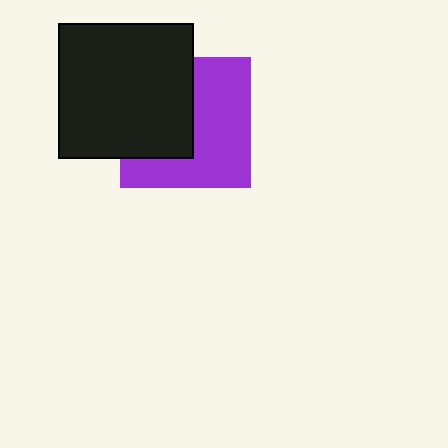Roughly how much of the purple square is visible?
About half of it is visible (roughly 56%).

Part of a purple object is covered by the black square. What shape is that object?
It is a square.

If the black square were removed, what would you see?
You would see the complete purple square.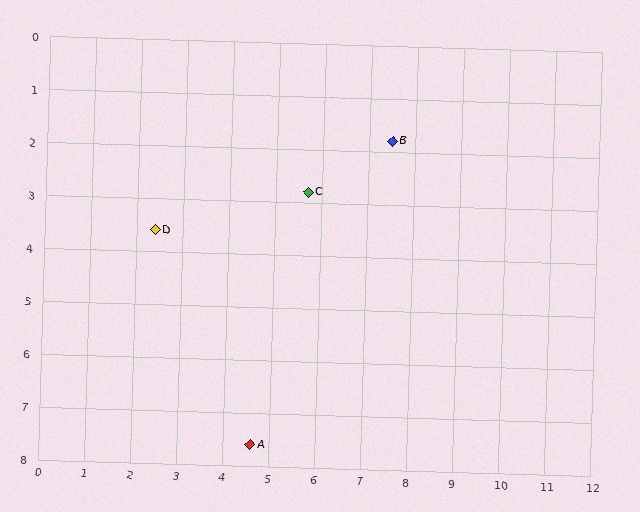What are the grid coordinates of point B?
Point B is at approximately (7.5, 1.8).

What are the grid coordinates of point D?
Point D is at approximately (2.4, 3.6).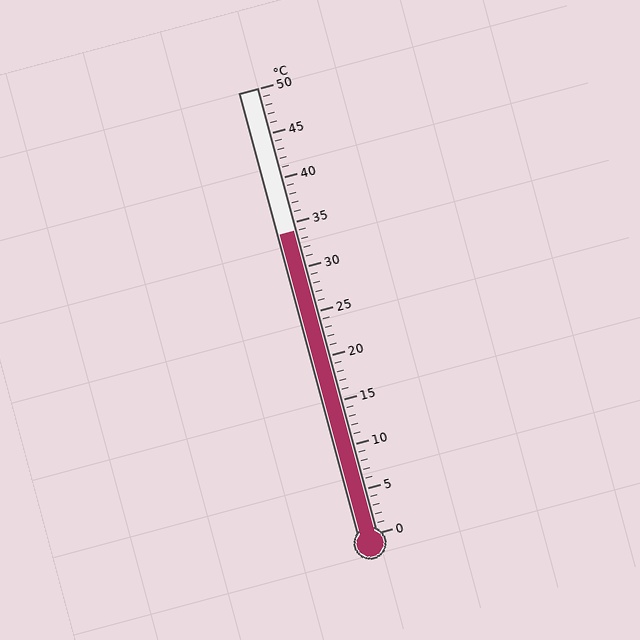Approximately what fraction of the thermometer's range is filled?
The thermometer is filled to approximately 70% of its range.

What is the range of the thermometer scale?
The thermometer scale ranges from 0°C to 50°C.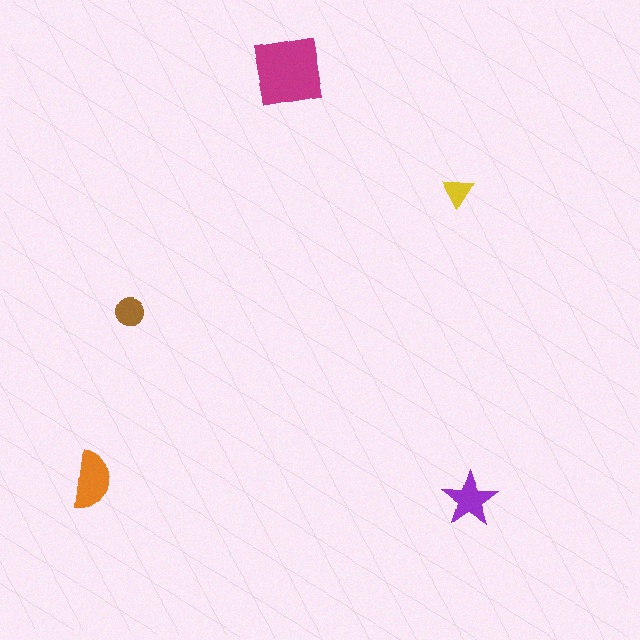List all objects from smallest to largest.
The yellow triangle, the brown circle, the purple star, the orange semicircle, the magenta square.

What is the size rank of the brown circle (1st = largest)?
4th.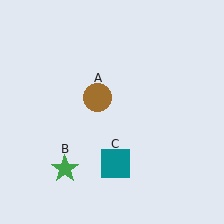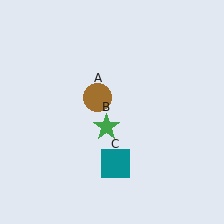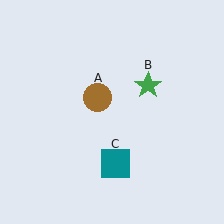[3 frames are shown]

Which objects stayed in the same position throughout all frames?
Brown circle (object A) and teal square (object C) remained stationary.